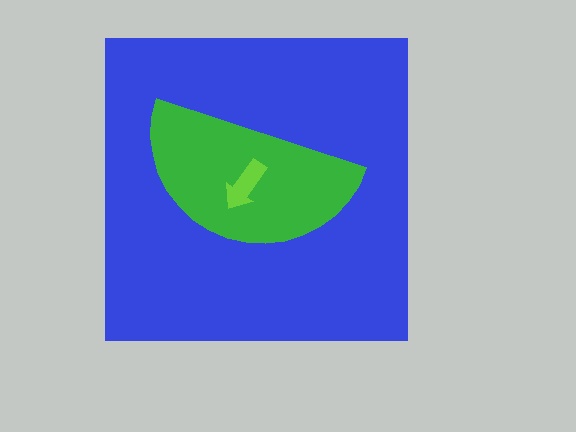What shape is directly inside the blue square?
The green semicircle.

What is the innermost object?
The lime arrow.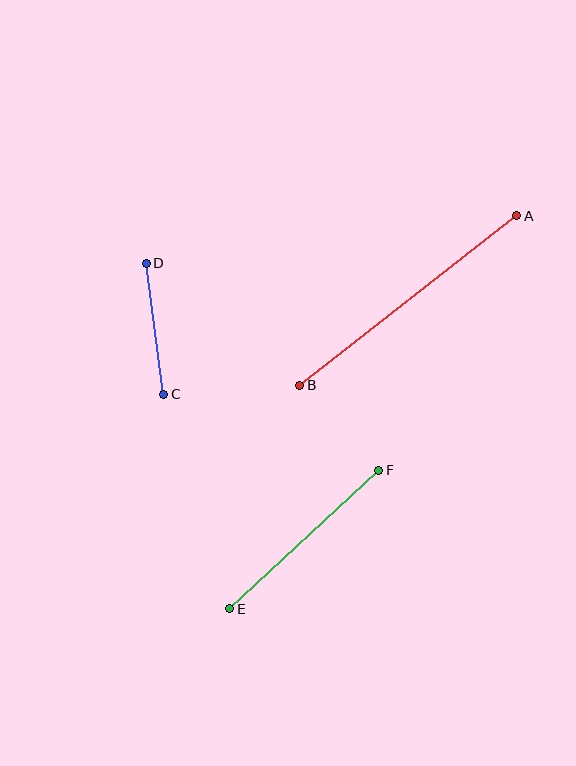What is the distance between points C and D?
The distance is approximately 132 pixels.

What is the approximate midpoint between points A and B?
The midpoint is at approximately (408, 300) pixels.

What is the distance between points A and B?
The distance is approximately 276 pixels.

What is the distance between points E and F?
The distance is approximately 204 pixels.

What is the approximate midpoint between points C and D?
The midpoint is at approximately (155, 329) pixels.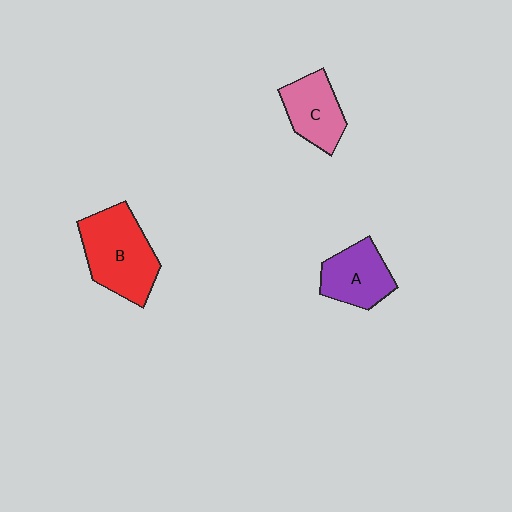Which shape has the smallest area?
Shape C (pink).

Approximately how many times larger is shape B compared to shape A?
Approximately 1.5 times.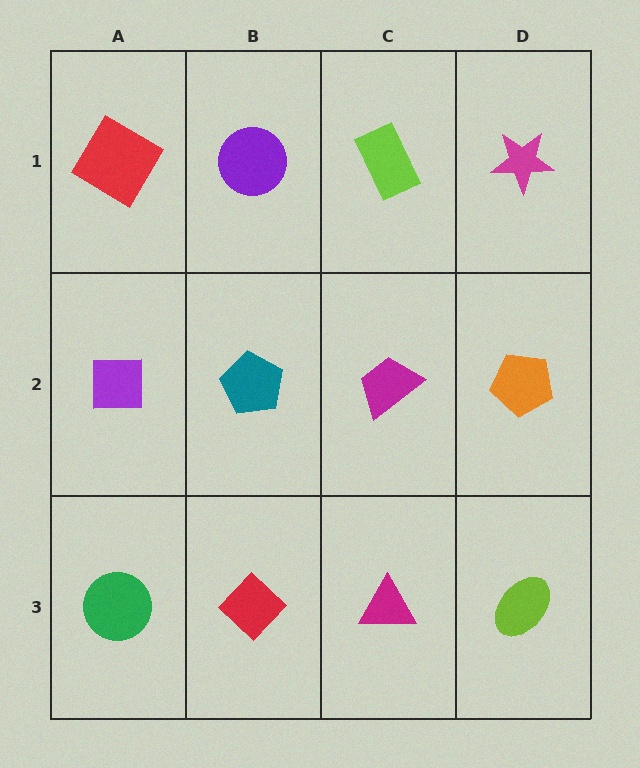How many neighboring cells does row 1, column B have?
3.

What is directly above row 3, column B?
A teal pentagon.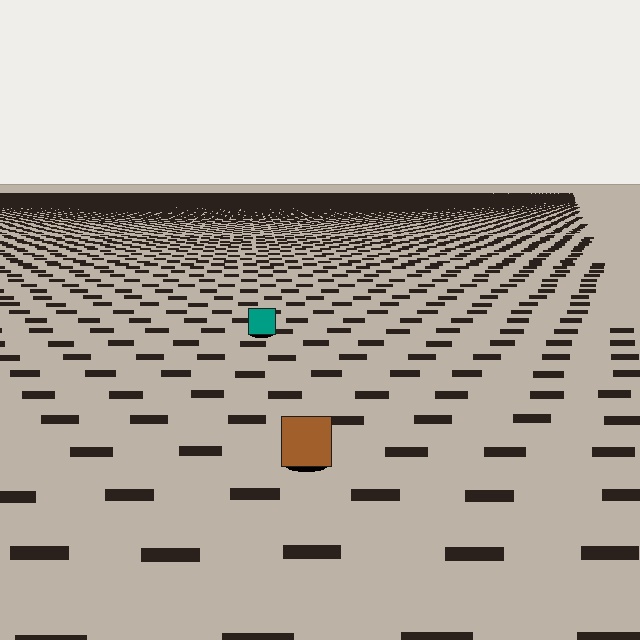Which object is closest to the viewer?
The brown square is closest. The texture marks near it are larger and more spread out.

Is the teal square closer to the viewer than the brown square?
No. The brown square is closer — you can tell from the texture gradient: the ground texture is coarser near it.